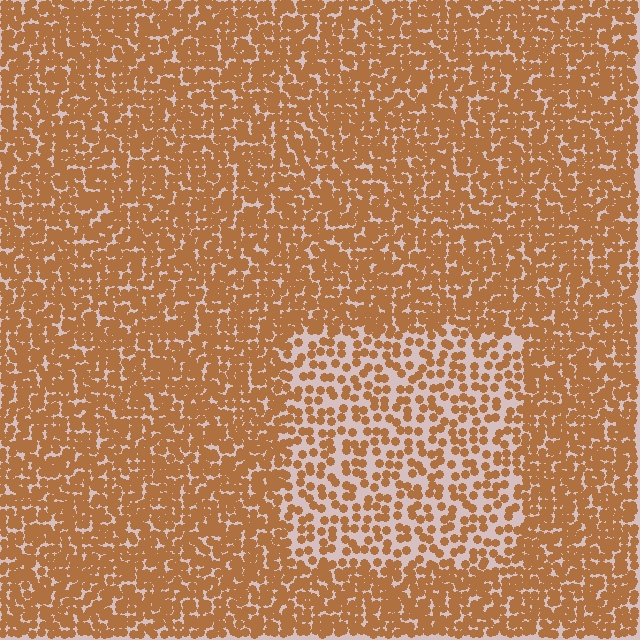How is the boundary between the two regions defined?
The boundary is defined by a change in element density (approximately 2.1x ratio). All elements are the same color, size, and shape.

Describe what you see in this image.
The image contains small brown elements arranged at two different densities. A rectangle-shaped region is visible where the elements are less densely packed than the surrounding area.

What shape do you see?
I see a rectangle.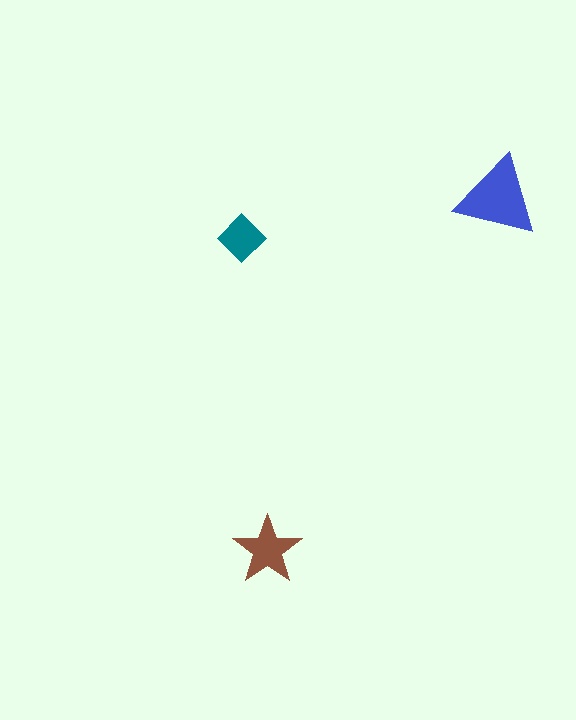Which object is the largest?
The blue triangle.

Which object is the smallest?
The teal diamond.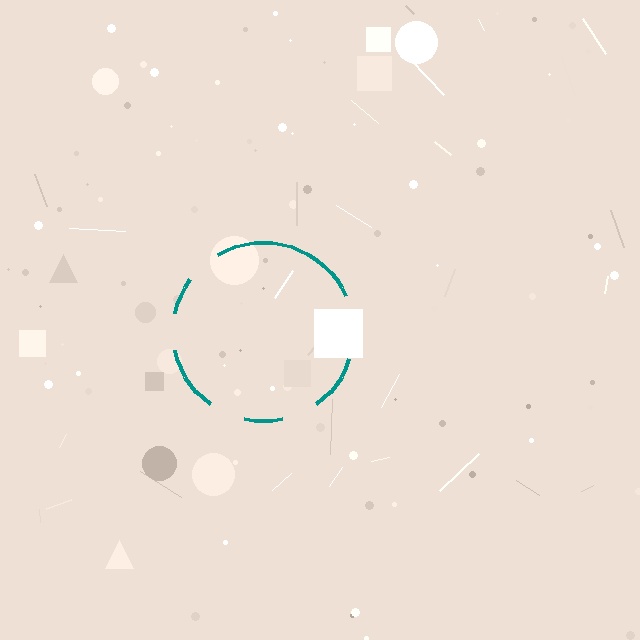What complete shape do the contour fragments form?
The contour fragments form a circle.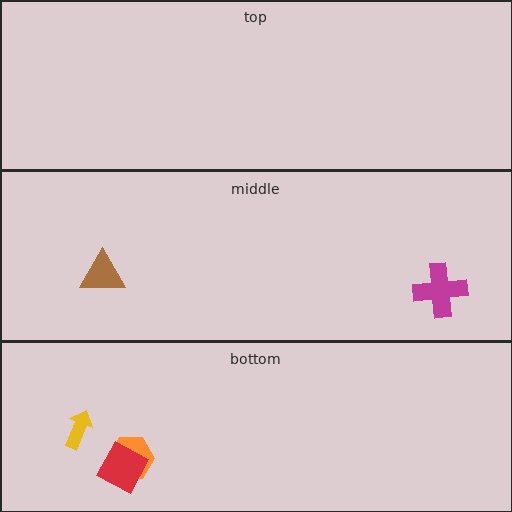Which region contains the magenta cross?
The middle region.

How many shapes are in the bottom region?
3.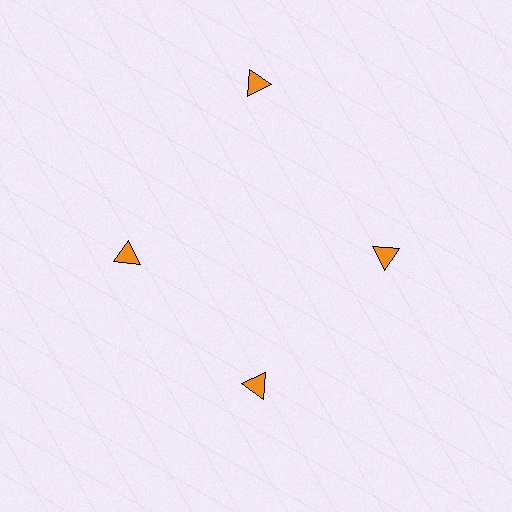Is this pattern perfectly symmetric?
No. The 4 orange triangles are arranged in a ring, but one element near the 12 o'clock position is pushed outward from the center, breaking the 4-fold rotational symmetry.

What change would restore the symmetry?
The symmetry would be restored by moving it inward, back onto the ring so that all 4 triangles sit at equal angles and equal distance from the center.